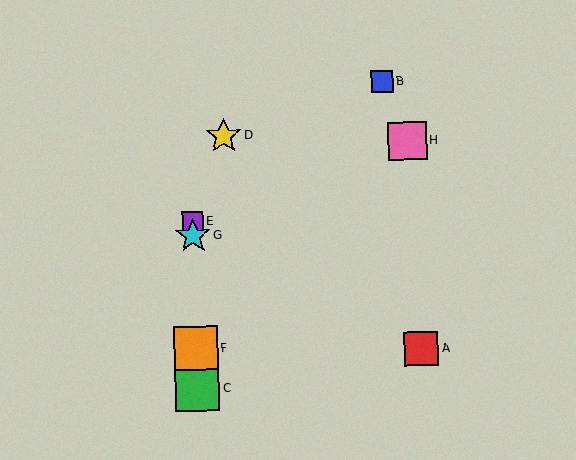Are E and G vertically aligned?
Yes, both are at x≈192.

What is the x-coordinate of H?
Object H is at x≈407.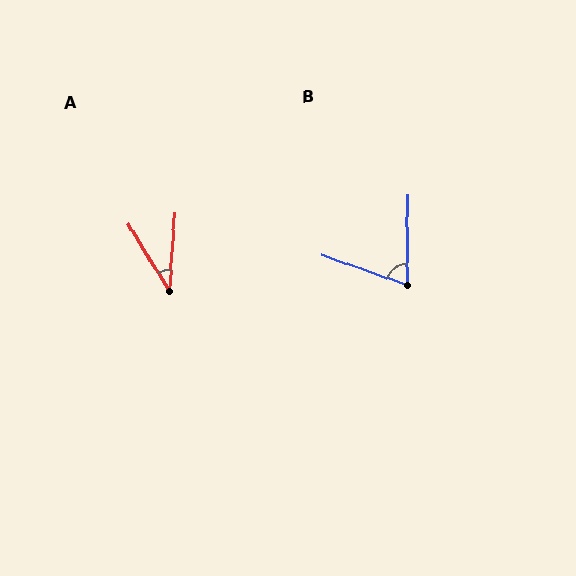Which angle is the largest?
B, at approximately 70 degrees.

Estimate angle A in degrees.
Approximately 35 degrees.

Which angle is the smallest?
A, at approximately 35 degrees.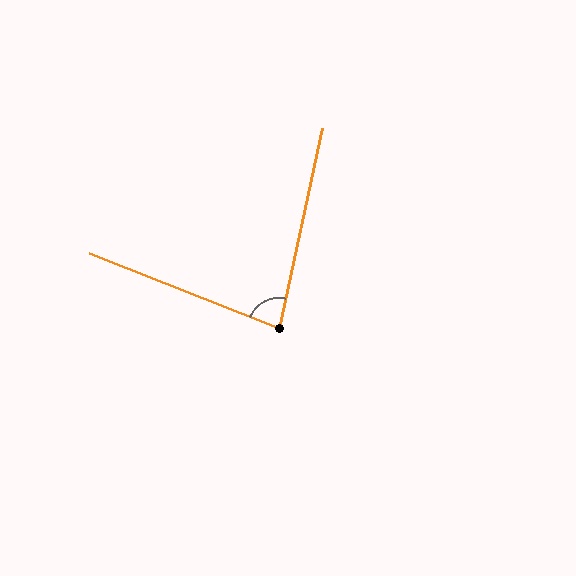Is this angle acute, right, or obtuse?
It is acute.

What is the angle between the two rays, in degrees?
Approximately 81 degrees.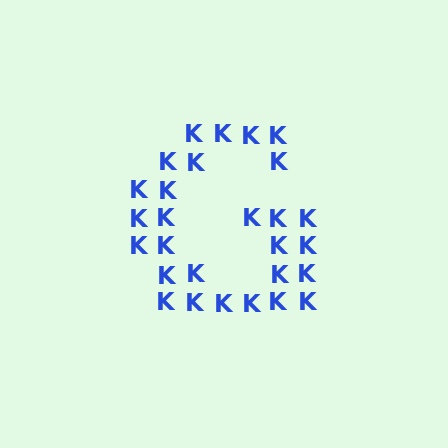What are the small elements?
The small elements are letter K's.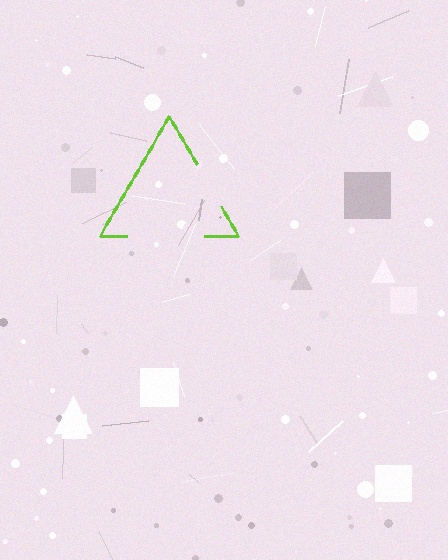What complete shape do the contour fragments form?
The contour fragments form a triangle.